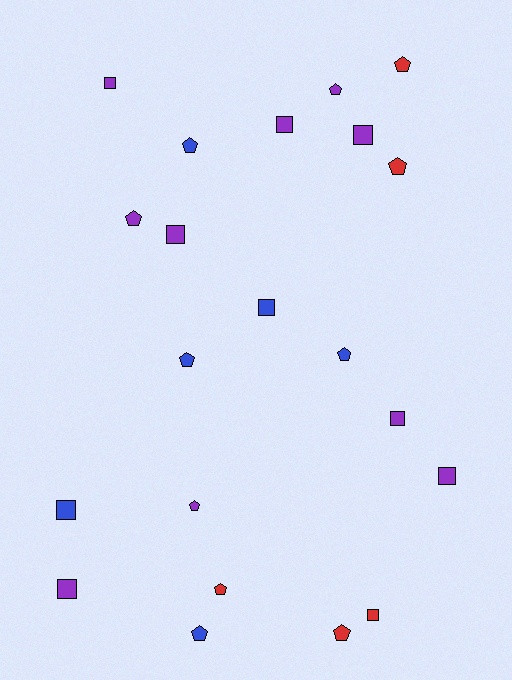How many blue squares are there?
There are 2 blue squares.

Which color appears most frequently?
Purple, with 10 objects.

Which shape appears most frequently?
Pentagon, with 11 objects.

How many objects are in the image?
There are 21 objects.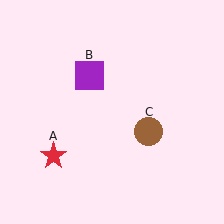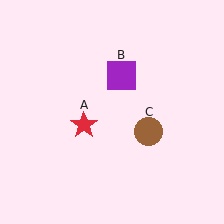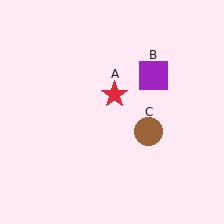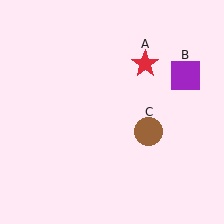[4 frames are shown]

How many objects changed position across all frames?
2 objects changed position: red star (object A), purple square (object B).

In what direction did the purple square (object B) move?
The purple square (object B) moved right.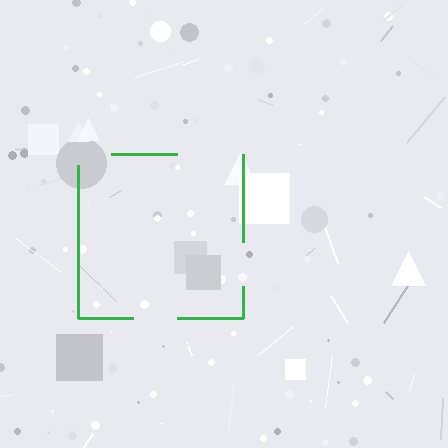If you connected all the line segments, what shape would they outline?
They would outline a square.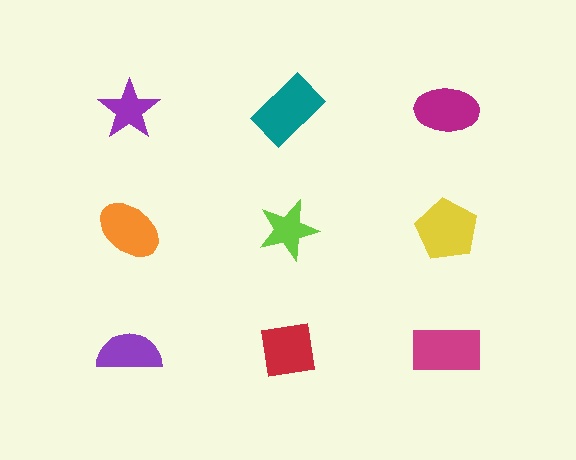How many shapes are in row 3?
3 shapes.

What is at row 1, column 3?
A magenta ellipse.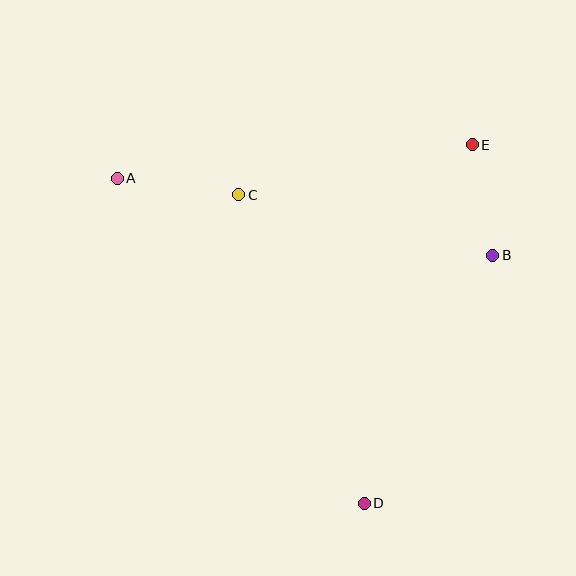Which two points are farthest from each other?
Points A and D are farthest from each other.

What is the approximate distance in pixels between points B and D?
The distance between B and D is approximately 279 pixels.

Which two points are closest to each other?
Points B and E are closest to each other.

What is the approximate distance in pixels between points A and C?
The distance between A and C is approximately 123 pixels.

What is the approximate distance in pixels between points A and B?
The distance between A and B is approximately 384 pixels.